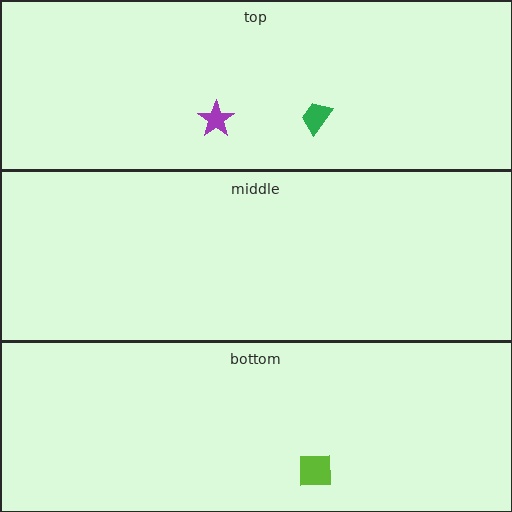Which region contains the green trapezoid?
The top region.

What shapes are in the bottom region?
The lime square.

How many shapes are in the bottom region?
1.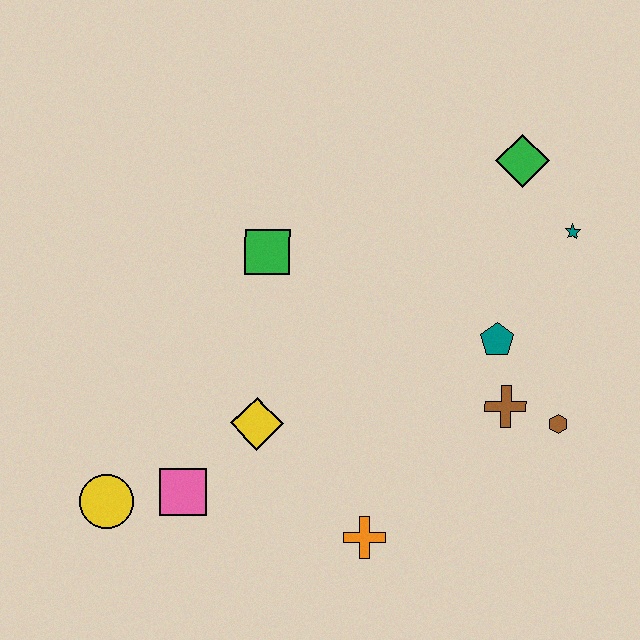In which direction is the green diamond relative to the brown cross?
The green diamond is above the brown cross.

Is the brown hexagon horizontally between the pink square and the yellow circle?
No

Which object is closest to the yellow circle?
The pink square is closest to the yellow circle.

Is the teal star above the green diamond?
No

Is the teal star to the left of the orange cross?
No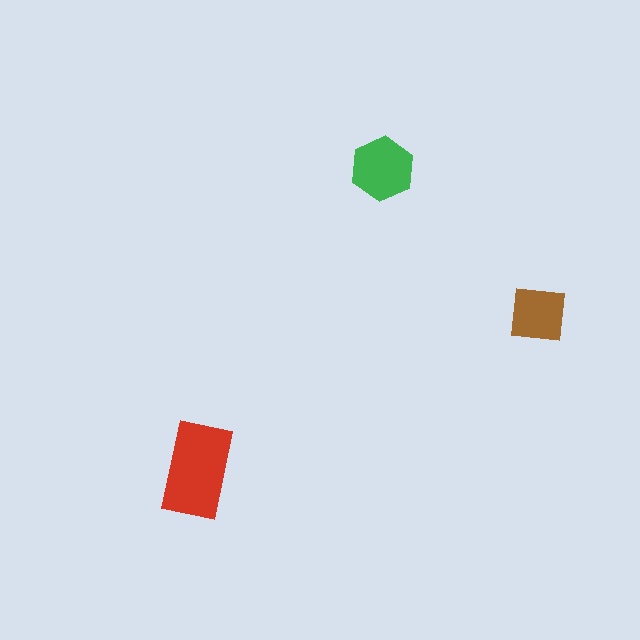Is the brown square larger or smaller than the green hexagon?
Smaller.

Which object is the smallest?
The brown square.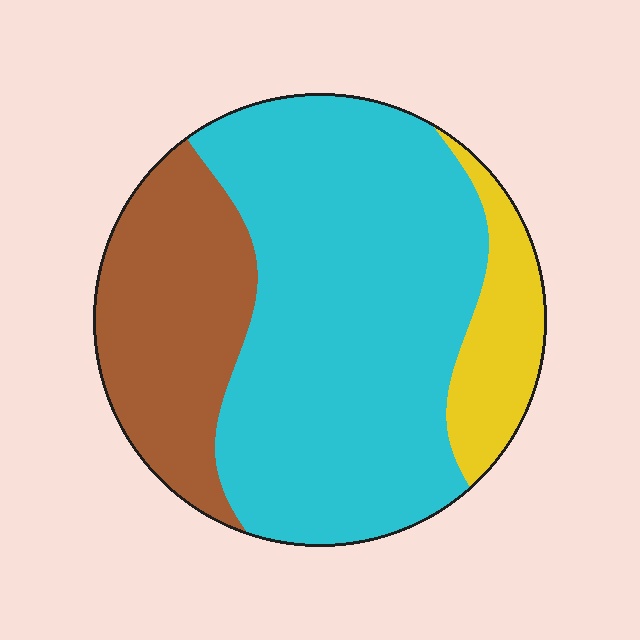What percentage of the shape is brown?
Brown covers about 25% of the shape.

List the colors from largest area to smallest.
From largest to smallest: cyan, brown, yellow.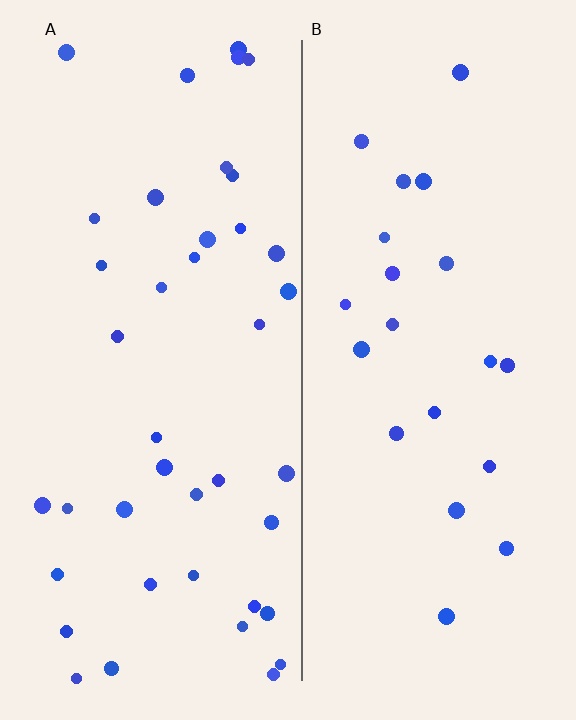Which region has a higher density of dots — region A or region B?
A (the left).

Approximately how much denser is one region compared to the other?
Approximately 1.9× — region A over region B.